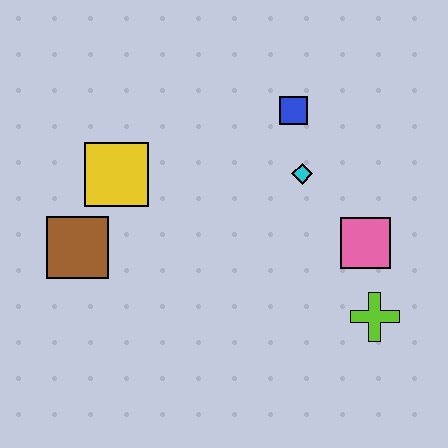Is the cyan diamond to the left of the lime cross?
Yes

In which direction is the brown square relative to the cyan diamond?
The brown square is to the left of the cyan diamond.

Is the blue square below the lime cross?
No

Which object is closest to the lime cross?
The pink square is closest to the lime cross.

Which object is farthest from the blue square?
The brown square is farthest from the blue square.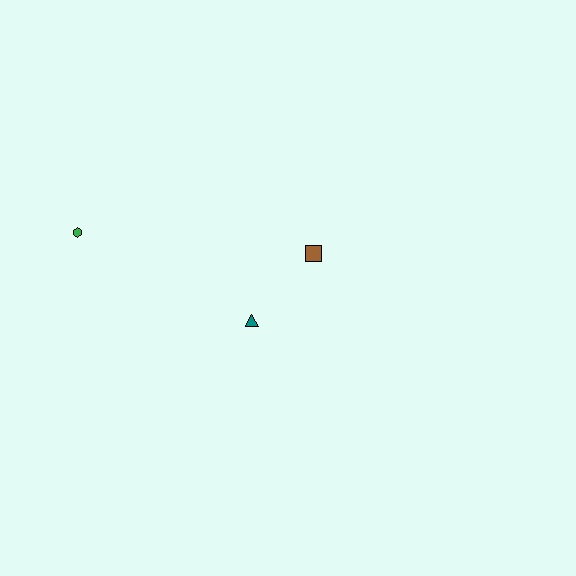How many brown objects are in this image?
There is 1 brown object.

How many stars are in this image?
There are no stars.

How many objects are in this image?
There are 3 objects.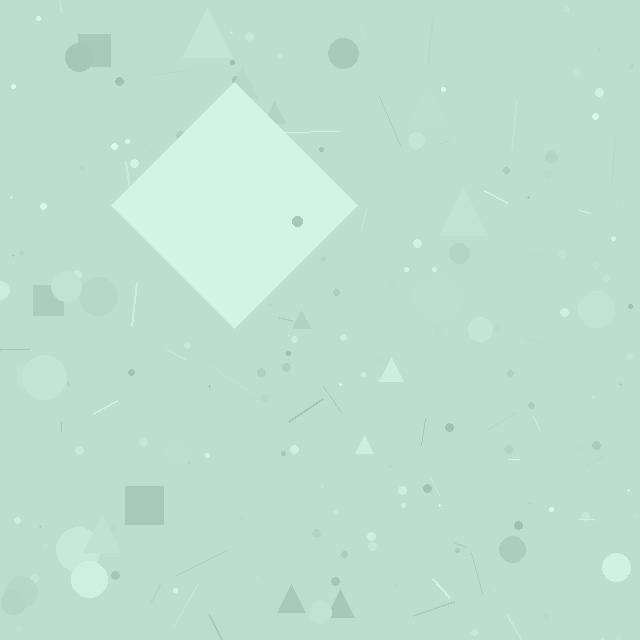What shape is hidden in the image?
A diamond is hidden in the image.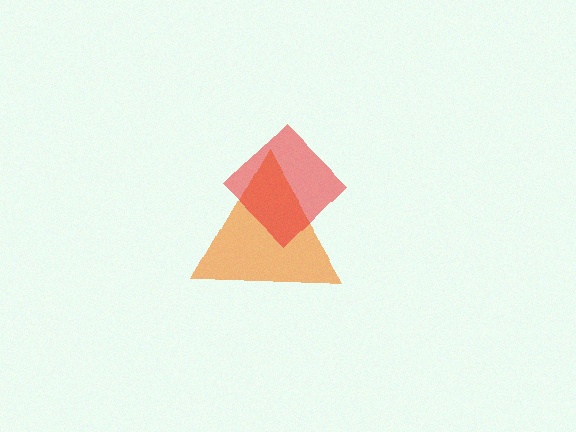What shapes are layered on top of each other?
The layered shapes are: an orange triangle, a red diamond.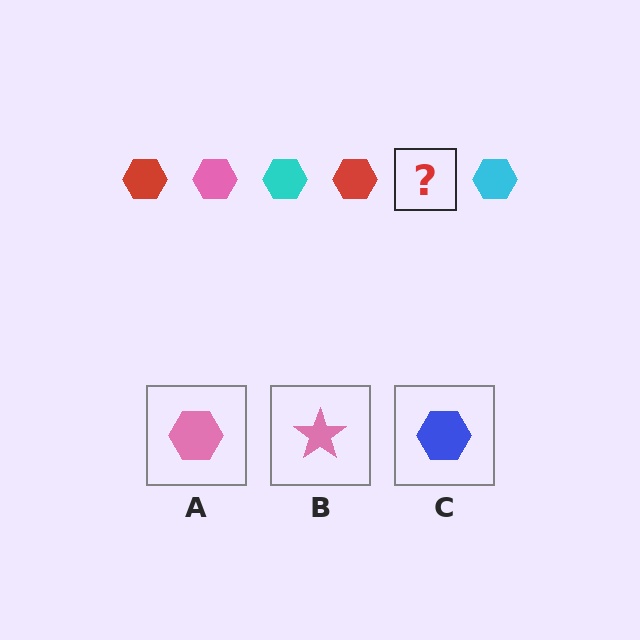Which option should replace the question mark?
Option A.